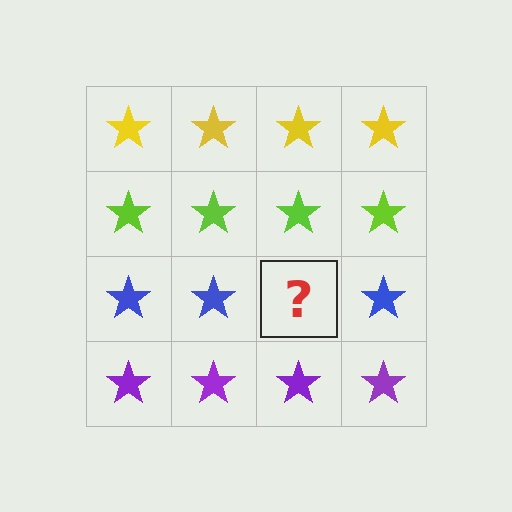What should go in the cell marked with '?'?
The missing cell should contain a blue star.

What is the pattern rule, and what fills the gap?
The rule is that each row has a consistent color. The gap should be filled with a blue star.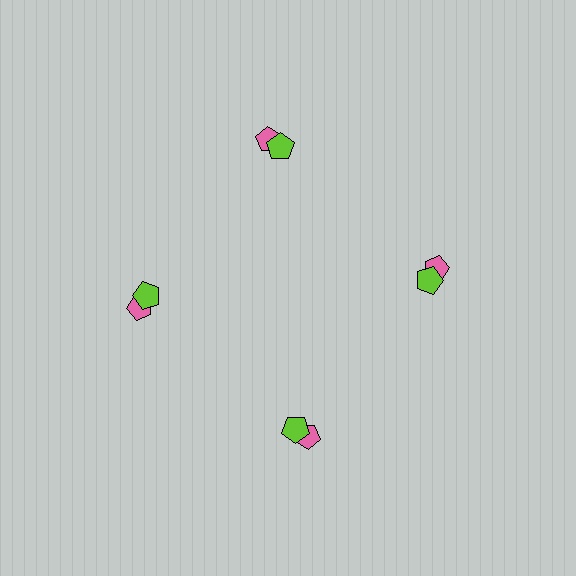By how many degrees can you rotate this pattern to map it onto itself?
The pattern maps onto itself every 90 degrees of rotation.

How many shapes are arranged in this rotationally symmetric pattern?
There are 8 shapes, arranged in 4 groups of 2.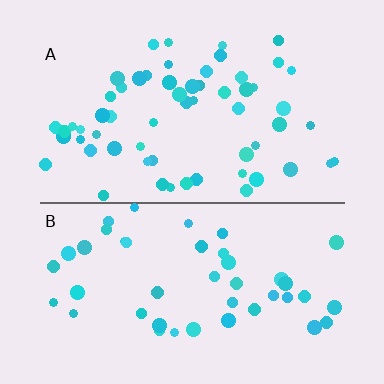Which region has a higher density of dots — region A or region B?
A (the top).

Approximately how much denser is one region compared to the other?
Approximately 1.4× — region A over region B.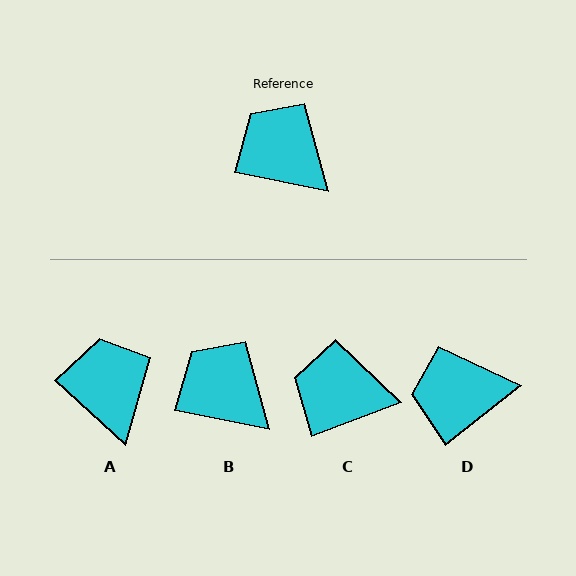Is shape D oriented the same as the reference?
No, it is off by about 50 degrees.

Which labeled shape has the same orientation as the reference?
B.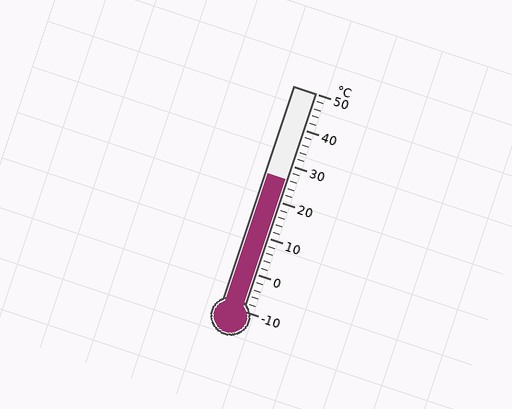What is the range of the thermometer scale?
The thermometer scale ranges from -10°C to 50°C.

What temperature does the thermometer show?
The thermometer shows approximately 26°C.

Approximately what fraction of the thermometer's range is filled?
The thermometer is filled to approximately 60% of its range.